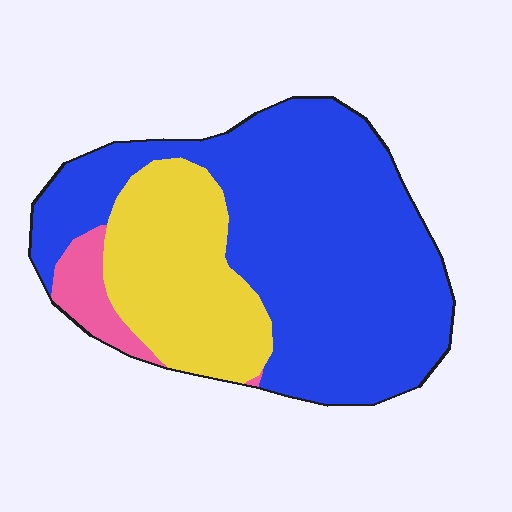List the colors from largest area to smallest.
From largest to smallest: blue, yellow, pink.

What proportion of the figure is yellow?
Yellow takes up about one quarter (1/4) of the figure.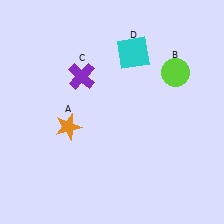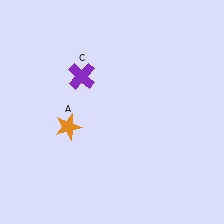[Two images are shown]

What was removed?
The cyan square (D), the lime circle (B) were removed in Image 2.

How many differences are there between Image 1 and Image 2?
There are 2 differences between the two images.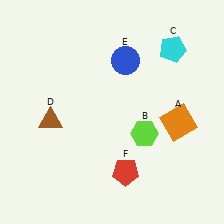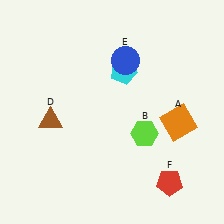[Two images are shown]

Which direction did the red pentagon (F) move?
The red pentagon (F) moved right.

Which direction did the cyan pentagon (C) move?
The cyan pentagon (C) moved left.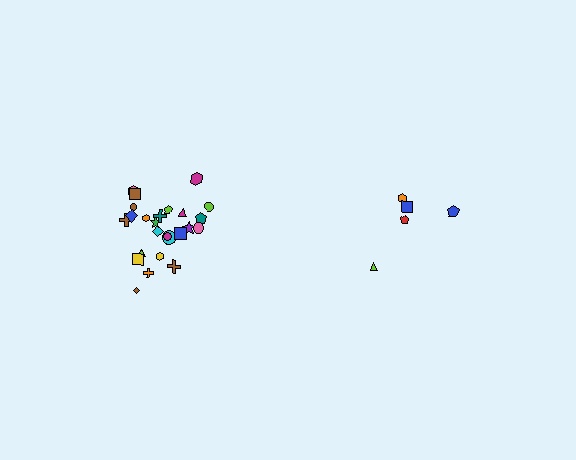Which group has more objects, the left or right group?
The left group.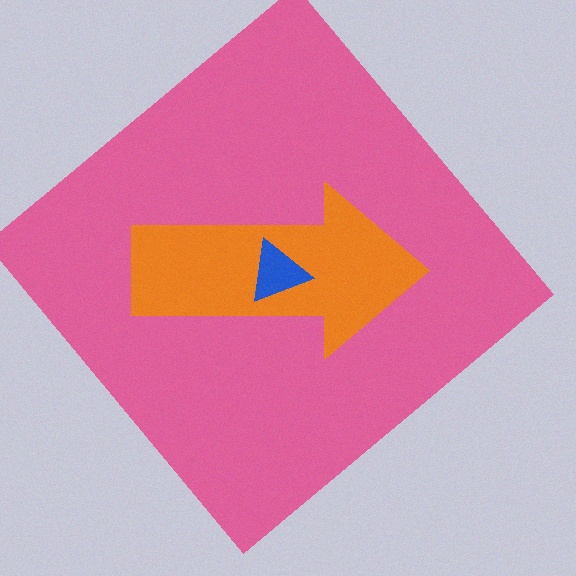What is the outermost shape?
The pink diamond.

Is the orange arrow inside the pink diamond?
Yes.